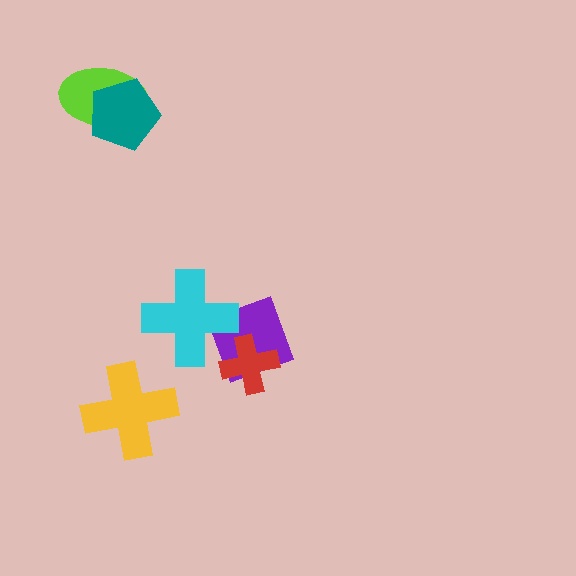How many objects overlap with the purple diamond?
2 objects overlap with the purple diamond.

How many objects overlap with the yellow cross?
0 objects overlap with the yellow cross.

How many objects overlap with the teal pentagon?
1 object overlaps with the teal pentagon.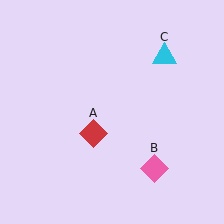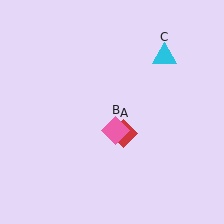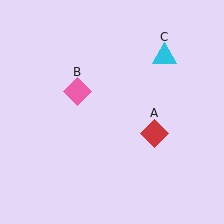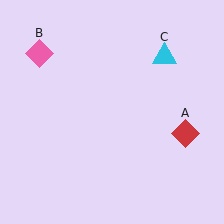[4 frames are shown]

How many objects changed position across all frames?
2 objects changed position: red diamond (object A), pink diamond (object B).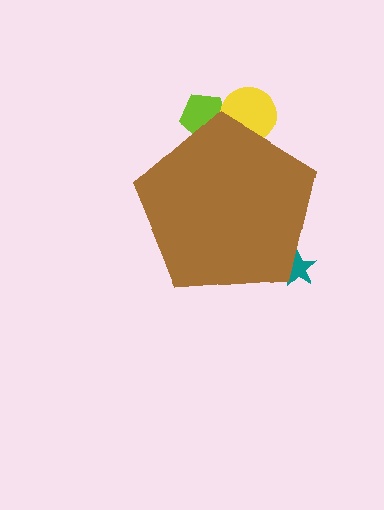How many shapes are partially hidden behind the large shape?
3 shapes are partially hidden.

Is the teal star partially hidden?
Yes, the teal star is partially hidden behind the brown pentagon.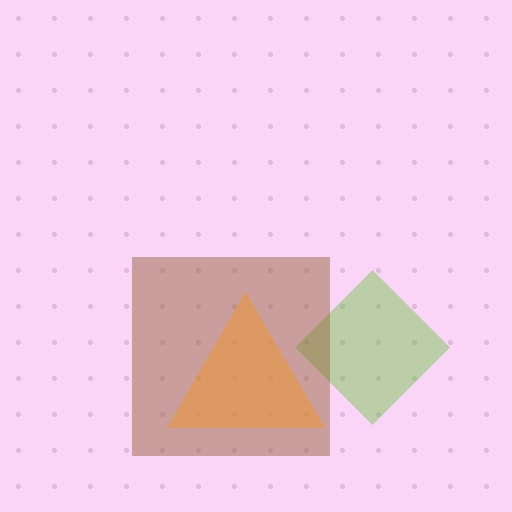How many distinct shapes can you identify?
There are 3 distinct shapes: a lime diamond, a brown square, an orange triangle.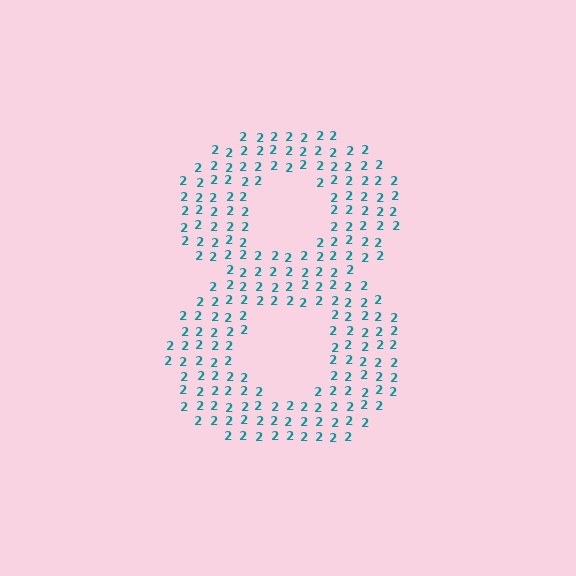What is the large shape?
The large shape is the digit 8.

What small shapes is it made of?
It is made of small digit 2's.